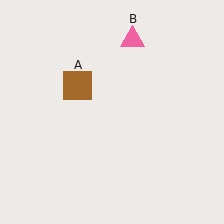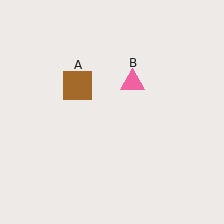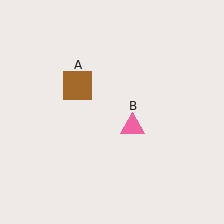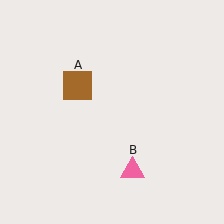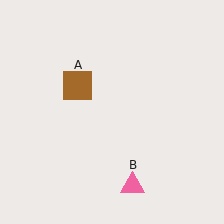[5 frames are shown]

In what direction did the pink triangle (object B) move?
The pink triangle (object B) moved down.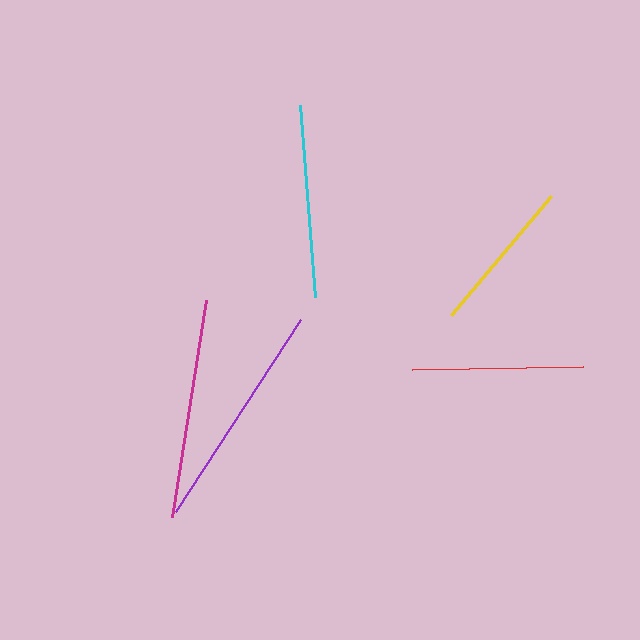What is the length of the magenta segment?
The magenta segment is approximately 220 pixels long.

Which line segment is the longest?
The purple line is the longest at approximately 229 pixels.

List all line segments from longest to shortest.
From longest to shortest: purple, magenta, cyan, red, yellow.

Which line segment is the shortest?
The yellow line is the shortest at approximately 155 pixels.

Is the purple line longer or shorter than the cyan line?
The purple line is longer than the cyan line.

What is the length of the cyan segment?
The cyan segment is approximately 193 pixels long.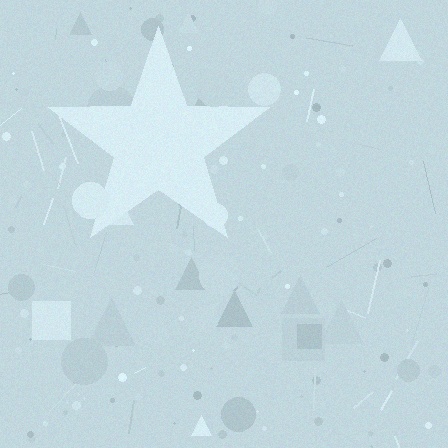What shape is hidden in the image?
A star is hidden in the image.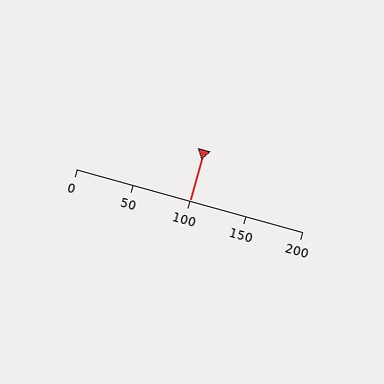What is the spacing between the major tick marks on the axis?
The major ticks are spaced 50 apart.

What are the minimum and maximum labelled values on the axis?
The axis runs from 0 to 200.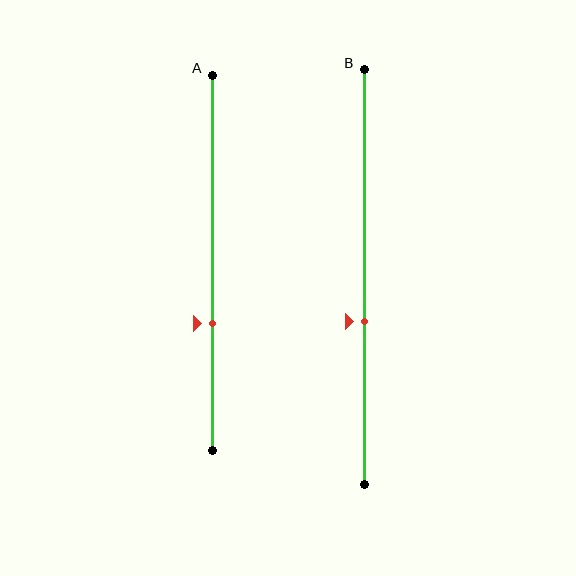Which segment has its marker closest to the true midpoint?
Segment B has its marker closest to the true midpoint.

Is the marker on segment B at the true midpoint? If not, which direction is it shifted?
No, the marker on segment B is shifted downward by about 11% of the segment length.